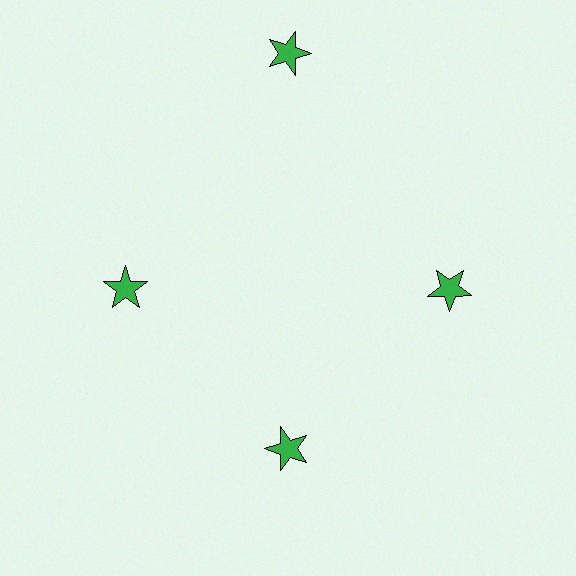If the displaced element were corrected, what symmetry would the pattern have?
It would have 4-fold rotational symmetry — the pattern would map onto itself every 90 degrees.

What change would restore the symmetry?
The symmetry would be restored by moving it inward, back onto the ring so that all 4 stars sit at equal angles and equal distance from the center.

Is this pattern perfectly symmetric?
No. The 4 green stars are arranged in a ring, but one element near the 12 o'clock position is pushed outward from the center, breaking the 4-fold rotational symmetry.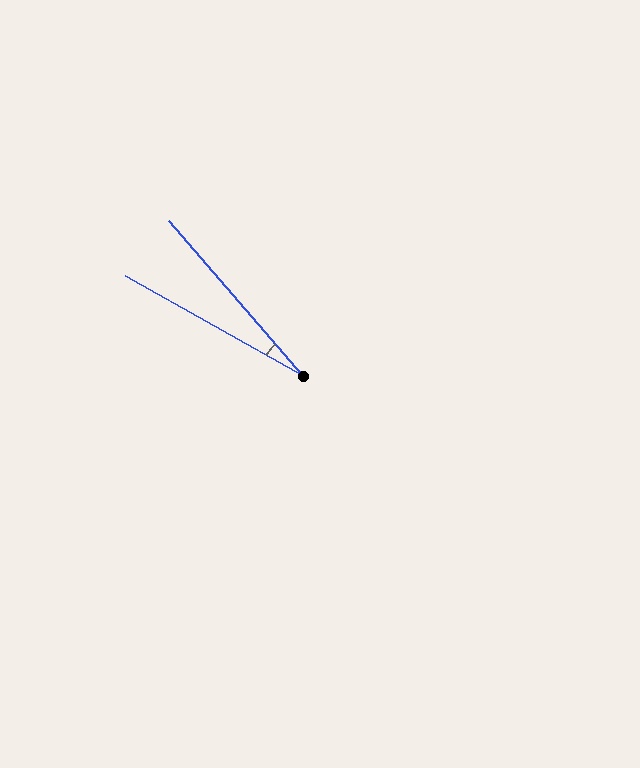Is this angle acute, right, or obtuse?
It is acute.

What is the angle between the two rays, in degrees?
Approximately 20 degrees.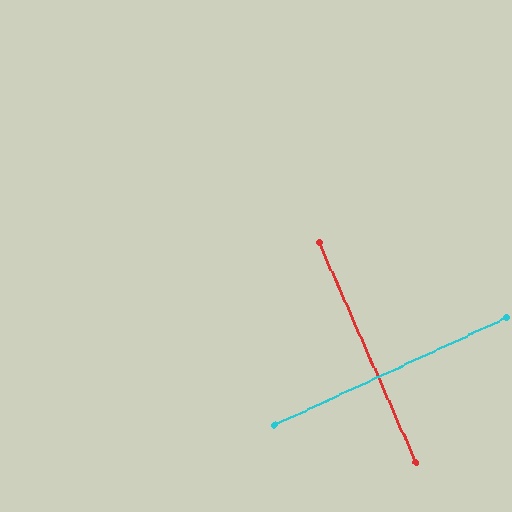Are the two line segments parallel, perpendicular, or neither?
Perpendicular — they meet at approximately 89°.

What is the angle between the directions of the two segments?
Approximately 89 degrees.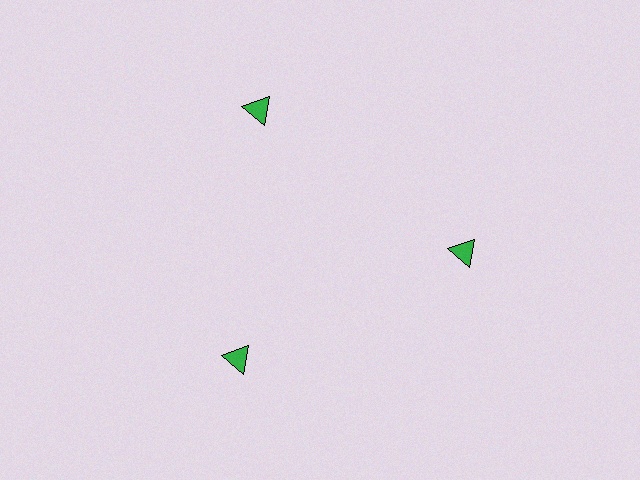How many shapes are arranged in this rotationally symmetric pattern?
There are 3 shapes, arranged in 3 groups of 1.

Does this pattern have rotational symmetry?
Yes, this pattern has 3-fold rotational symmetry. It looks the same after rotating 120 degrees around the center.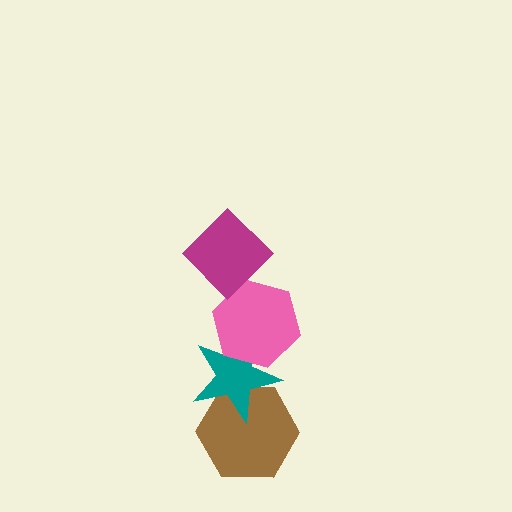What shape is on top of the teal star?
The pink hexagon is on top of the teal star.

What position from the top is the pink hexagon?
The pink hexagon is 2nd from the top.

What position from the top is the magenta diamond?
The magenta diamond is 1st from the top.